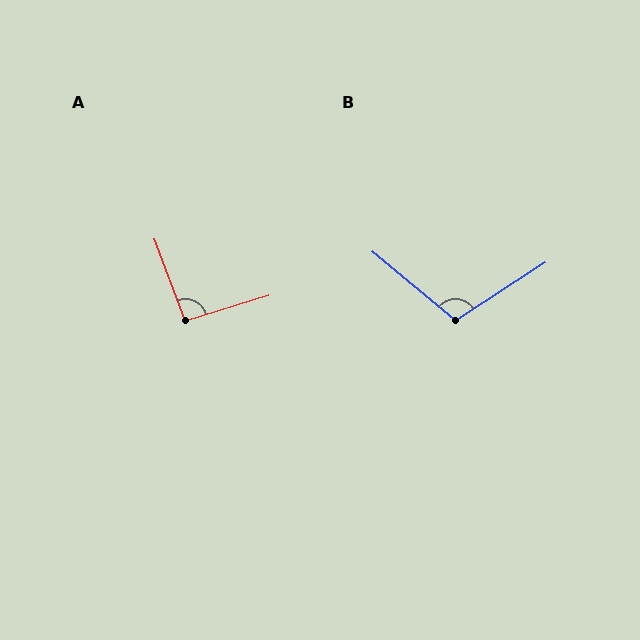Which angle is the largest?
B, at approximately 107 degrees.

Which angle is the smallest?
A, at approximately 94 degrees.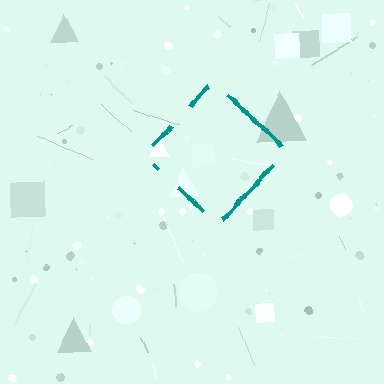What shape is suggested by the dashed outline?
The dashed outline suggests a diamond.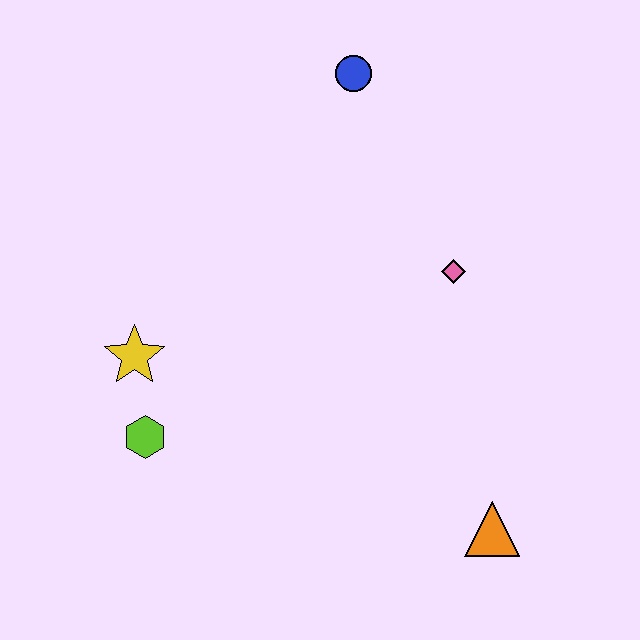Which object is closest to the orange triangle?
The pink diamond is closest to the orange triangle.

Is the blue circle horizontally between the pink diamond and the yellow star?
Yes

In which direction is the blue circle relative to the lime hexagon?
The blue circle is above the lime hexagon.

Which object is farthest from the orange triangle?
The blue circle is farthest from the orange triangle.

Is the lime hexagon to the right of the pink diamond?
No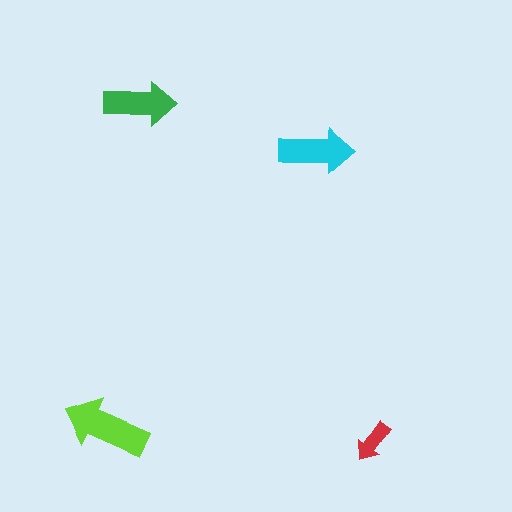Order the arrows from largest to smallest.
the lime one, the cyan one, the green one, the red one.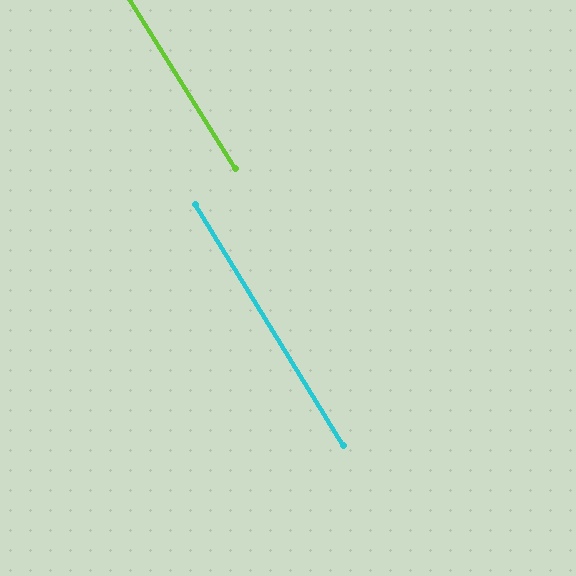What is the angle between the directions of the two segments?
Approximately 0 degrees.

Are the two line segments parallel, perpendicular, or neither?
Parallel — their directions differ by only 0.3°.